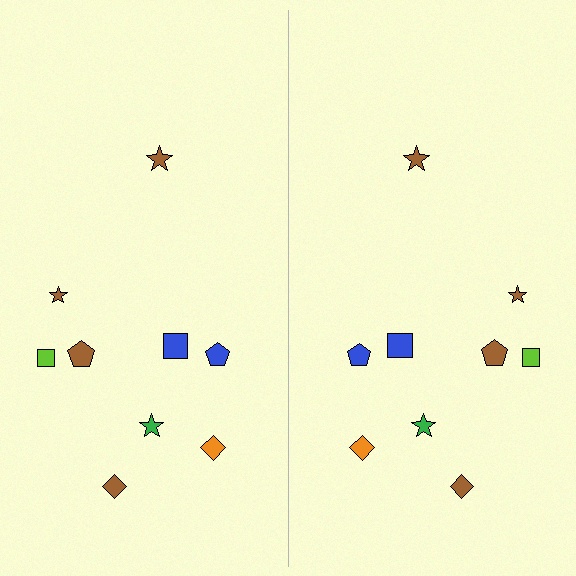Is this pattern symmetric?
Yes, this pattern has bilateral (reflection) symmetry.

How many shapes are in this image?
There are 18 shapes in this image.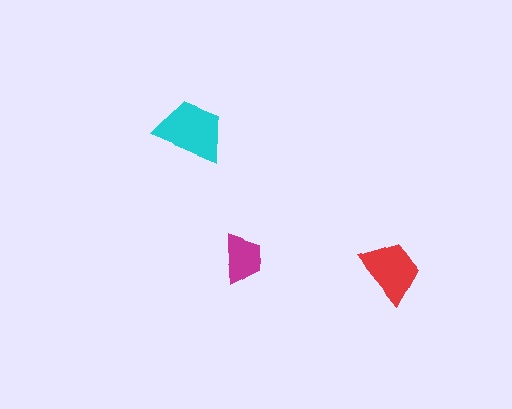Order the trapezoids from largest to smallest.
the cyan one, the red one, the magenta one.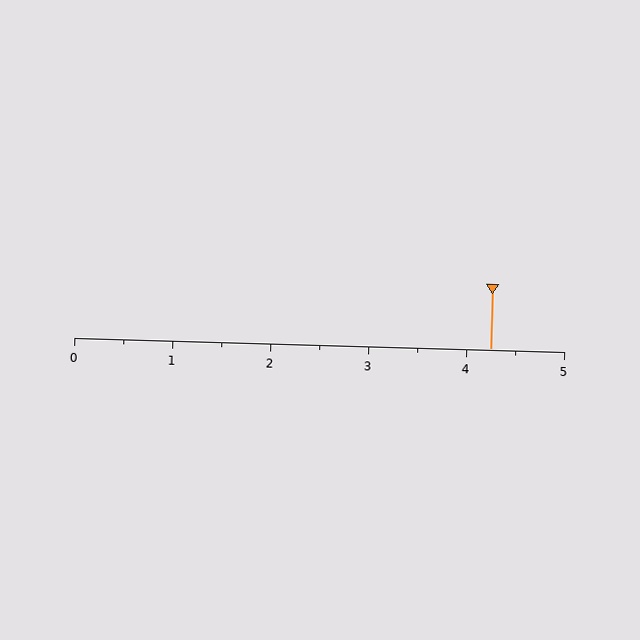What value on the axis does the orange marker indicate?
The marker indicates approximately 4.2.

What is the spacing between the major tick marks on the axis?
The major ticks are spaced 1 apart.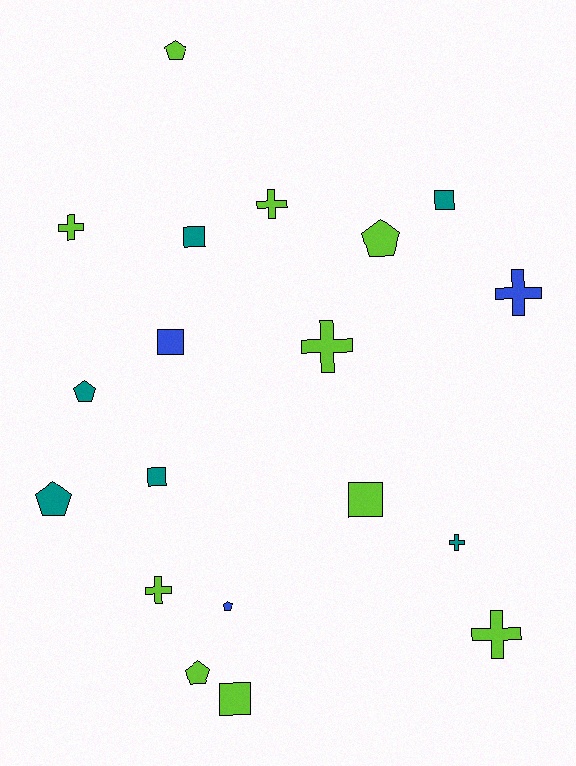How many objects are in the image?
There are 19 objects.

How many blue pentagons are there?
There is 1 blue pentagon.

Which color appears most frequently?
Lime, with 10 objects.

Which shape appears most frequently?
Cross, with 7 objects.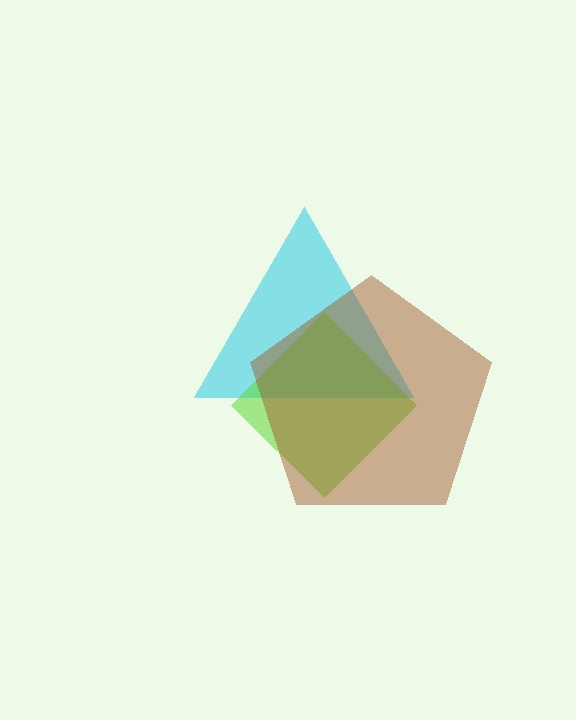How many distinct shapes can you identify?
There are 3 distinct shapes: a cyan triangle, a lime diamond, a brown pentagon.